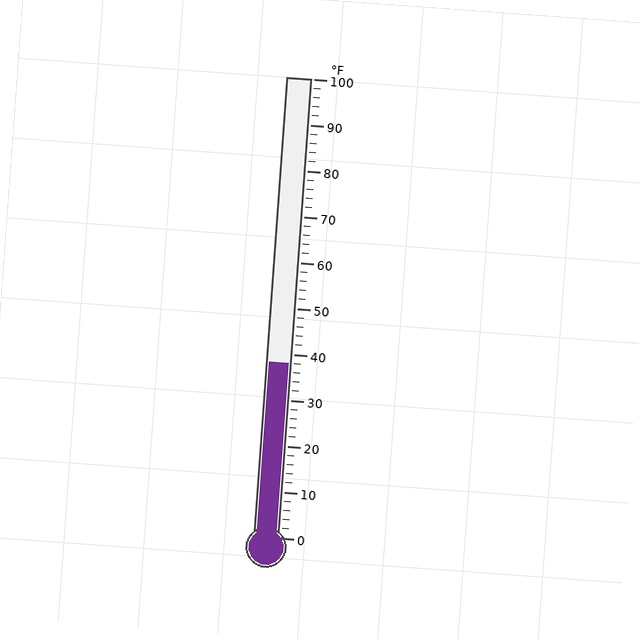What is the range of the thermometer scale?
The thermometer scale ranges from 0°F to 100°F.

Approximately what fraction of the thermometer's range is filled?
The thermometer is filled to approximately 40% of its range.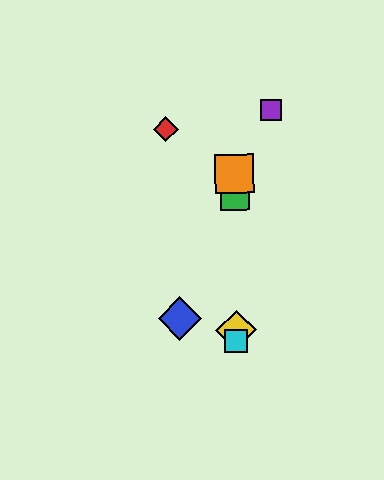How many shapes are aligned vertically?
4 shapes (the green square, the yellow diamond, the orange square, the cyan square) are aligned vertically.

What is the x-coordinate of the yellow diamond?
The yellow diamond is at x≈236.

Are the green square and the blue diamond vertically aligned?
No, the green square is at x≈235 and the blue diamond is at x≈180.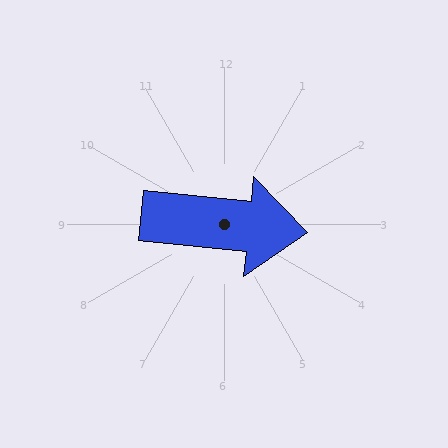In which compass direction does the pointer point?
East.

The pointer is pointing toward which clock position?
Roughly 3 o'clock.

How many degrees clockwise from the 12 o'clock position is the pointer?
Approximately 96 degrees.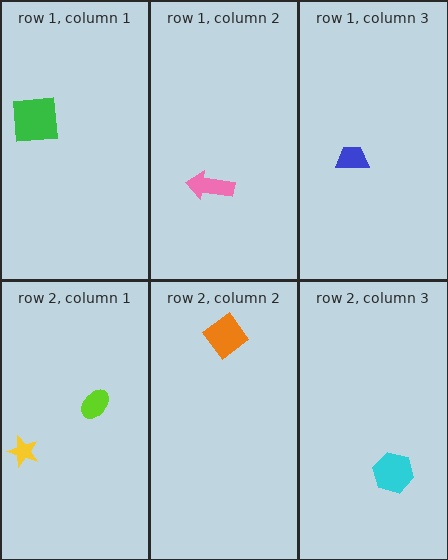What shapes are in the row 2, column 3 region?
The cyan hexagon.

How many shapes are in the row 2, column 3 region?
1.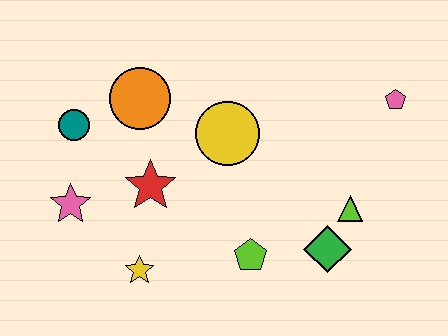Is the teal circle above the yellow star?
Yes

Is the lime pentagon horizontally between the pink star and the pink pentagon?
Yes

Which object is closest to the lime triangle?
The green diamond is closest to the lime triangle.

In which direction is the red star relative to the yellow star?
The red star is above the yellow star.